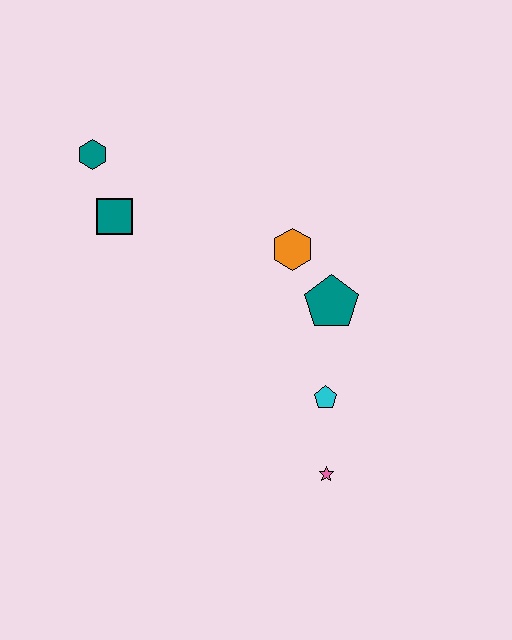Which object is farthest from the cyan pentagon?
The teal hexagon is farthest from the cyan pentagon.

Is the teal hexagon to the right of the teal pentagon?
No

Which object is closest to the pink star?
The cyan pentagon is closest to the pink star.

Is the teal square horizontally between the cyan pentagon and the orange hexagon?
No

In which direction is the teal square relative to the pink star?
The teal square is above the pink star.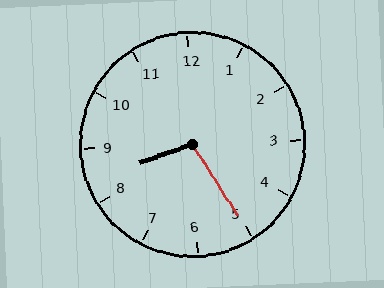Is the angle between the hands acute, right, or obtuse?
It is obtuse.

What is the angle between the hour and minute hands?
Approximately 102 degrees.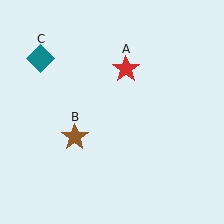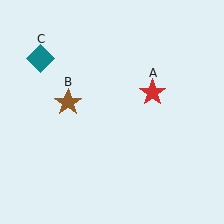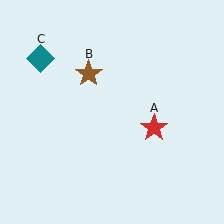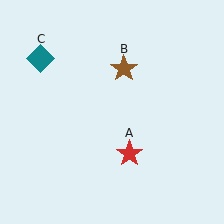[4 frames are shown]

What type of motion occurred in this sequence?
The red star (object A), brown star (object B) rotated clockwise around the center of the scene.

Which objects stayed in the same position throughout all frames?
Teal diamond (object C) remained stationary.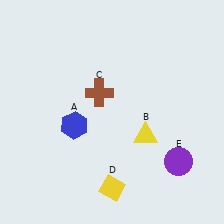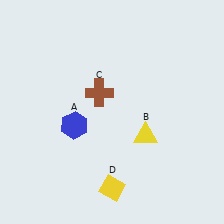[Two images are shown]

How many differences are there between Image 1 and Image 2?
There is 1 difference between the two images.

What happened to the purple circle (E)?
The purple circle (E) was removed in Image 2. It was in the bottom-right area of Image 1.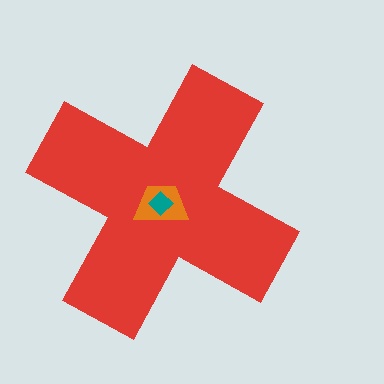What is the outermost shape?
The red cross.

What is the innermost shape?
The teal diamond.